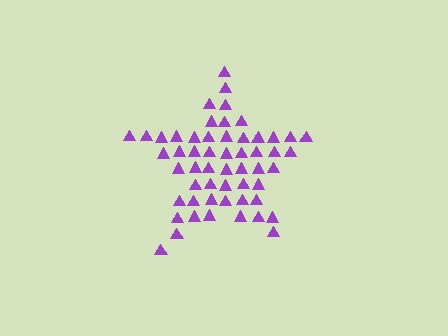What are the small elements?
The small elements are triangles.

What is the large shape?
The large shape is a star.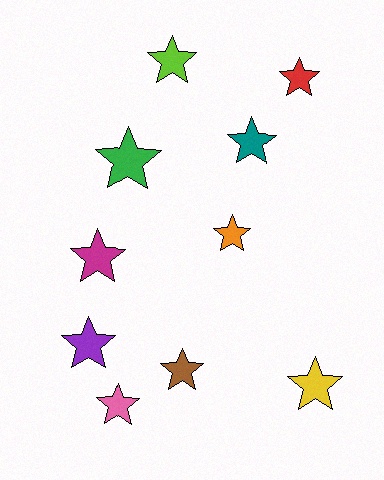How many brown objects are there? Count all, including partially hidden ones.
There is 1 brown object.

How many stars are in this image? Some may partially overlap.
There are 10 stars.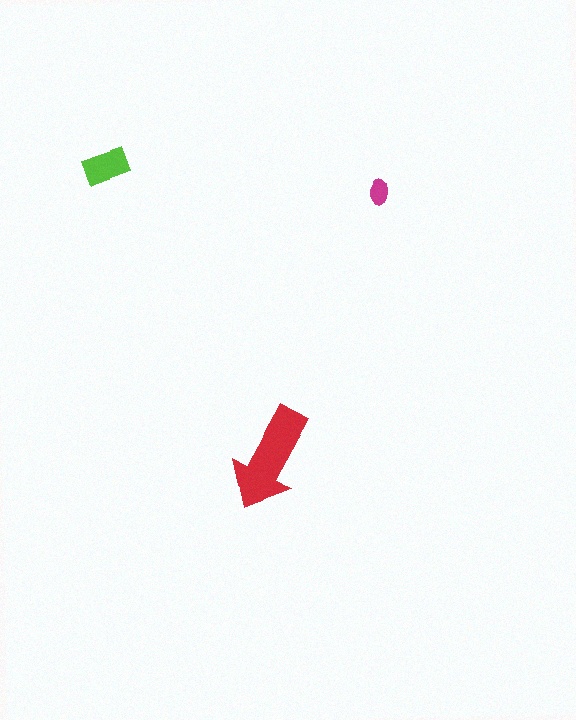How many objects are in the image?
There are 3 objects in the image.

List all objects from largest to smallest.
The red arrow, the lime rectangle, the magenta ellipse.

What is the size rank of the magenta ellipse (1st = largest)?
3rd.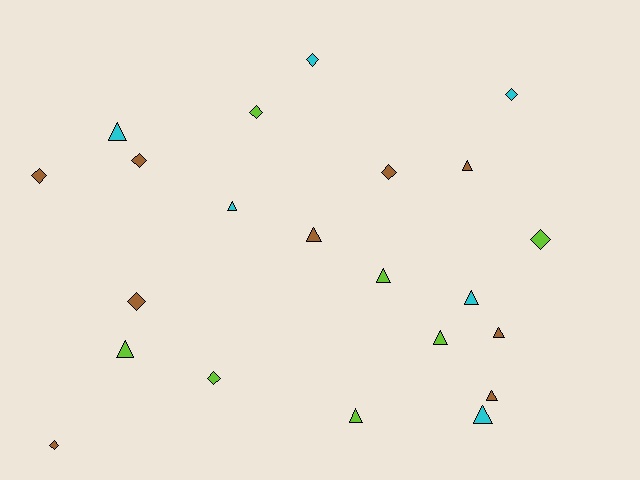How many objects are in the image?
There are 22 objects.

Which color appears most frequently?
Brown, with 9 objects.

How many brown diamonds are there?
There are 5 brown diamonds.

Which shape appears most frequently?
Triangle, with 12 objects.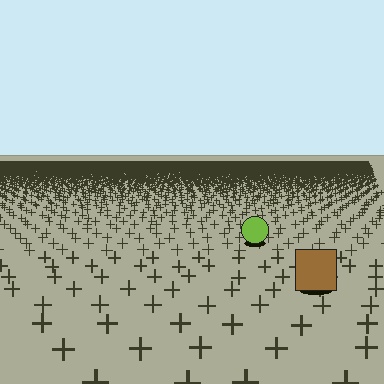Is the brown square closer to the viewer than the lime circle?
Yes. The brown square is closer — you can tell from the texture gradient: the ground texture is coarser near it.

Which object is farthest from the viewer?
The lime circle is farthest from the viewer. It appears smaller and the ground texture around it is denser.